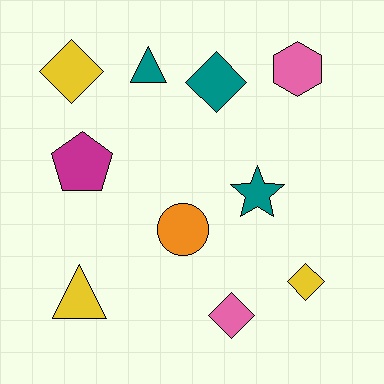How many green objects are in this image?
There are no green objects.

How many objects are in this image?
There are 10 objects.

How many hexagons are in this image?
There is 1 hexagon.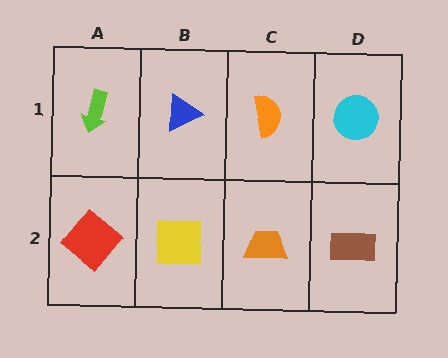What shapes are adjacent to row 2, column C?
An orange semicircle (row 1, column C), a yellow square (row 2, column B), a brown rectangle (row 2, column D).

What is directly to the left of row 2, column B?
A red diamond.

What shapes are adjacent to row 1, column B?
A yellow square (row 2, column B), a lime arrow (row 1, column A), an orange semicircle (row 1, column C).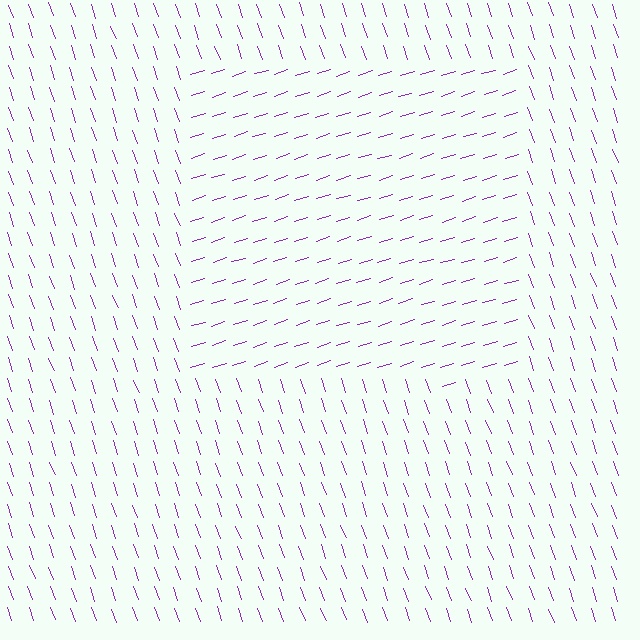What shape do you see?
I see a rectangle.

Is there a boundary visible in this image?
Yes, there is a texture boundary formed by a change in line orientation.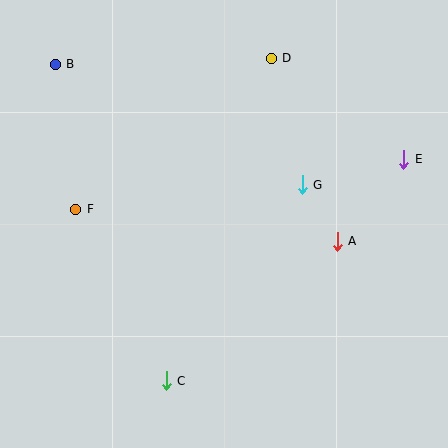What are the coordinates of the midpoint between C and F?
The midpoint between C and F is at (121, 295).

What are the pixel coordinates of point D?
Point D is at (271, 58).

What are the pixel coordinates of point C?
Point C is at (166, 381).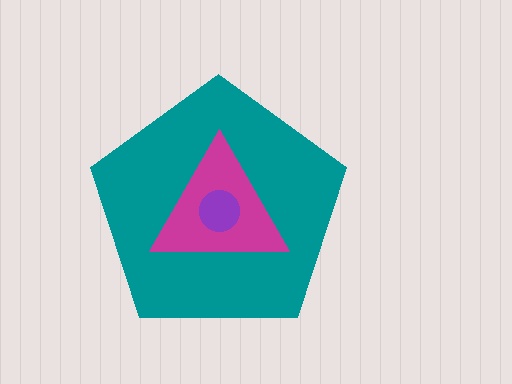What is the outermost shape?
The teal pentagon.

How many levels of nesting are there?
3.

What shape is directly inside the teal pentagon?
The magenta triangle.